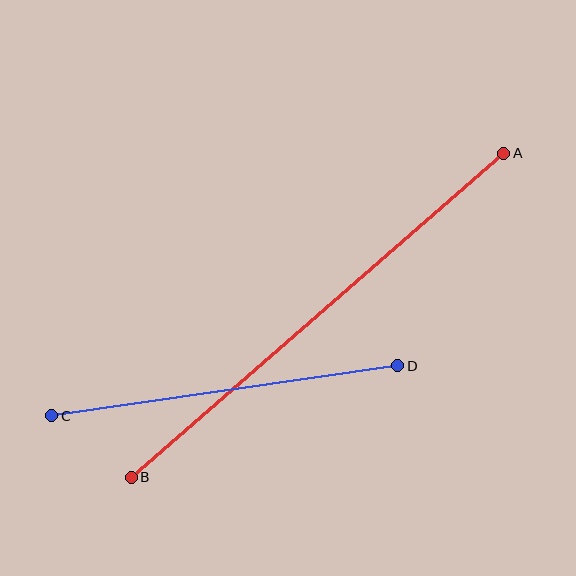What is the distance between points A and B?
The distance is approximately 494 pixels.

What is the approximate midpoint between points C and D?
The midpoint is at approximately (225, 391) pixels.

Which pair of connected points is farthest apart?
Points A and B are farthest apart.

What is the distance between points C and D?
The distance is approximately 349 pixels.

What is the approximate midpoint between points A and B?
The midpoint is at approximately (318, 315) pixels.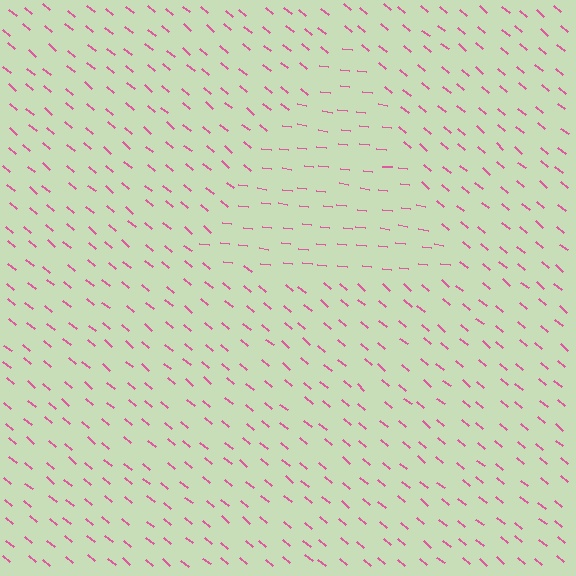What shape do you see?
I see a triangle.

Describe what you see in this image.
The image is filled with small pink line segments. A triangle region in the image has lines oriented differently from the surrounding lines, creating a visible texture boundary.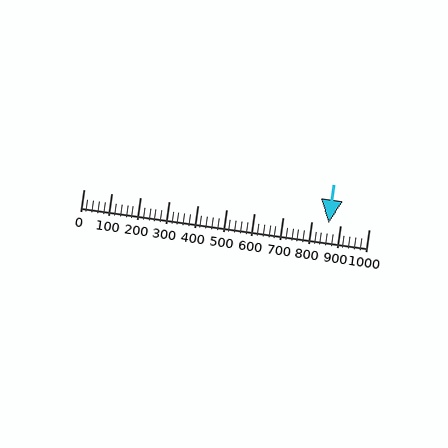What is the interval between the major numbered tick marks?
The major tick marks are spaced 100 units apart.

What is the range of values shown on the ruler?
The ruler shows values from 0 to 1000.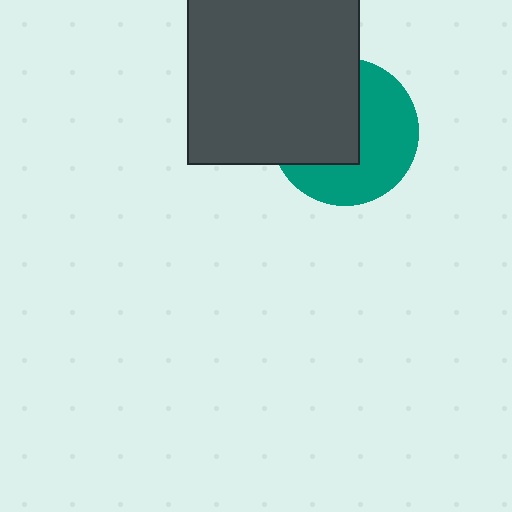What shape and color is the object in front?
The object in front is a dark gray square.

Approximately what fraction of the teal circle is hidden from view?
Roughly 48% of the teal circle is hidden behind the dark gray square.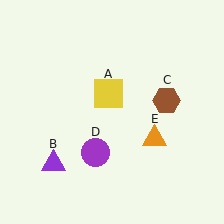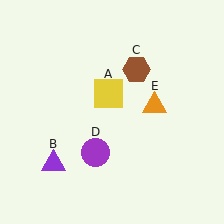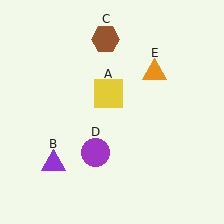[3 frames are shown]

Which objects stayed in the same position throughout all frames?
Yellow square (object A) and purple triangle (object B) and purple circle (object D) remained stationary.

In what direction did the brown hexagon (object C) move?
The brown hexagon (object C) moved up and to the left.